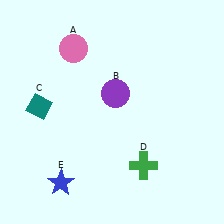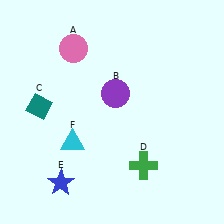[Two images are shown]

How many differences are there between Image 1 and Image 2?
There is 1 difference between the two images.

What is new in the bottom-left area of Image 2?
A cyan triangle (F) was added in the bottom-left area of Image 2.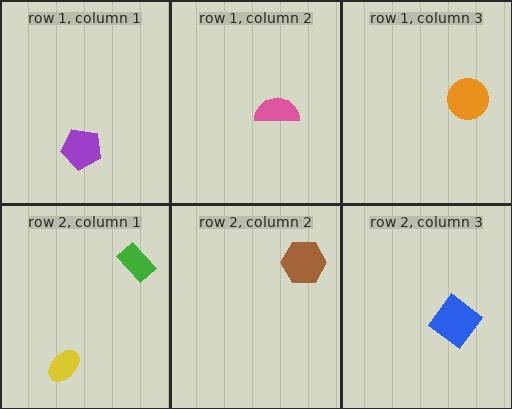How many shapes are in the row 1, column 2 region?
1.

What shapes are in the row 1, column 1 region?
The purple pentagon.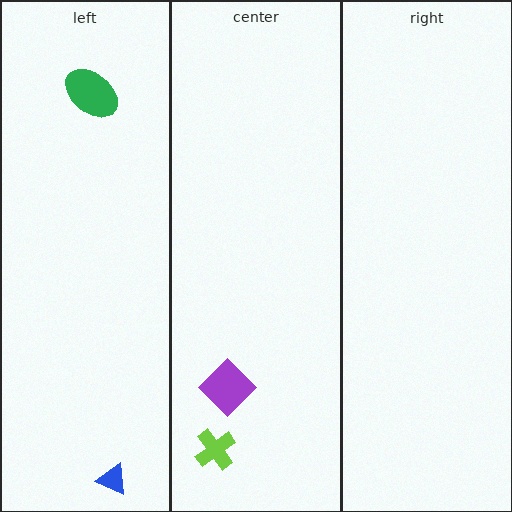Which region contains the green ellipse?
The left region.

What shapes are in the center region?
The lime cross, the purple diamond.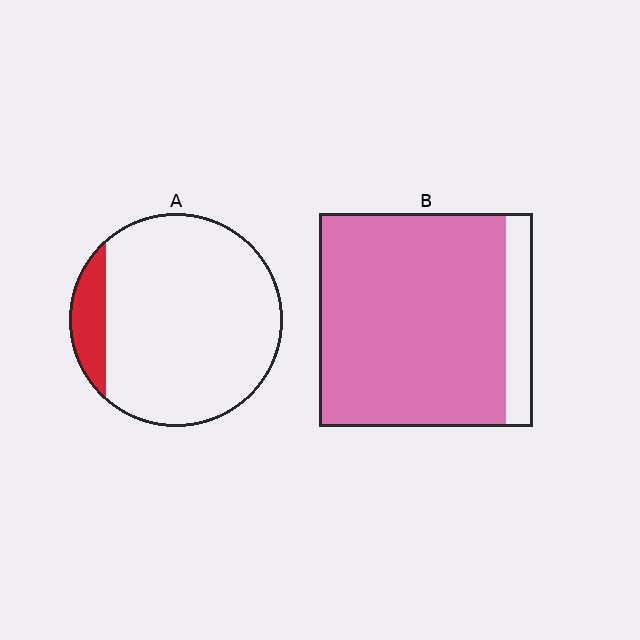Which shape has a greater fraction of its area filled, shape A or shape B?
Shape B.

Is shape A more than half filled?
No.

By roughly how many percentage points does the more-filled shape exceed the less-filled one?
By roughly 75 percentage points (B over A).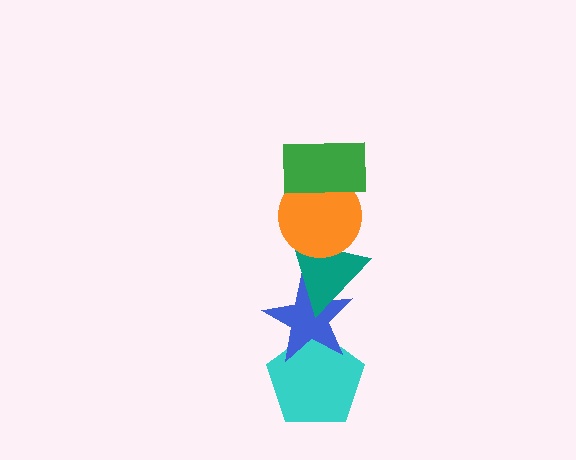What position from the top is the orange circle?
The orange circle is 2nd from the top.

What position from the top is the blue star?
The blue star is 4th from the top.